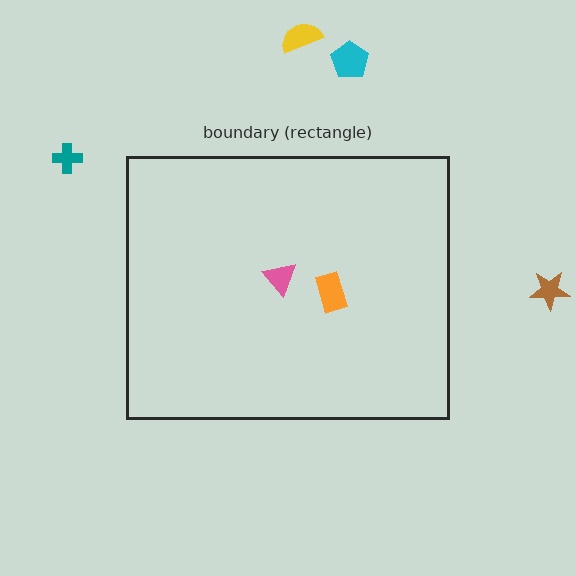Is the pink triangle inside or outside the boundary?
Inside.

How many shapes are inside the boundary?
2 inside, 4 outside.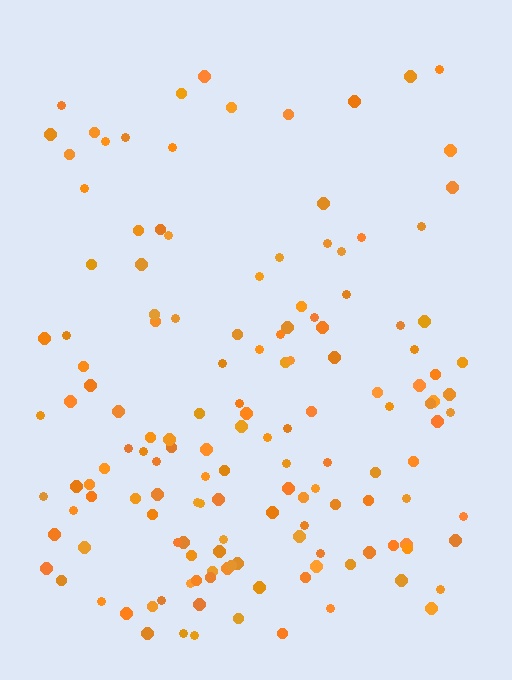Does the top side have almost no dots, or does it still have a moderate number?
Still a moderate number, just noticeably fewer than the bottom.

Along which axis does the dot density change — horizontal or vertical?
Vertical.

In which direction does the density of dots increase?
From top to bottom, with the bottom side densest.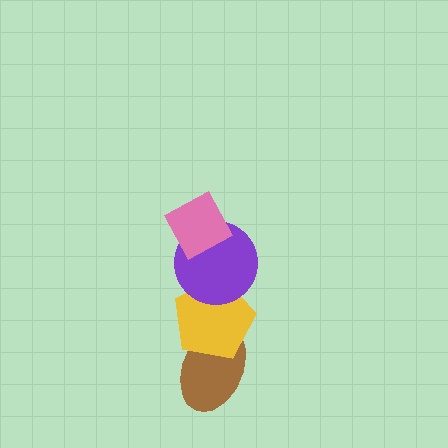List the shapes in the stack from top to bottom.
From top to bottom: the pink diamond, the purple circle, the yellow pentagon, the brown ellipse.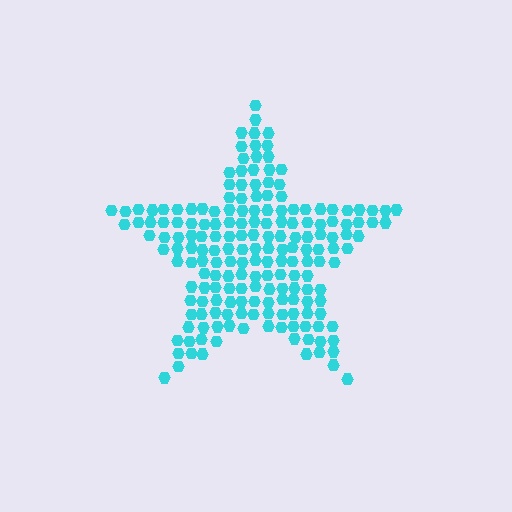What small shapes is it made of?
It is made of small hexagons.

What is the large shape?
The large shape is a star.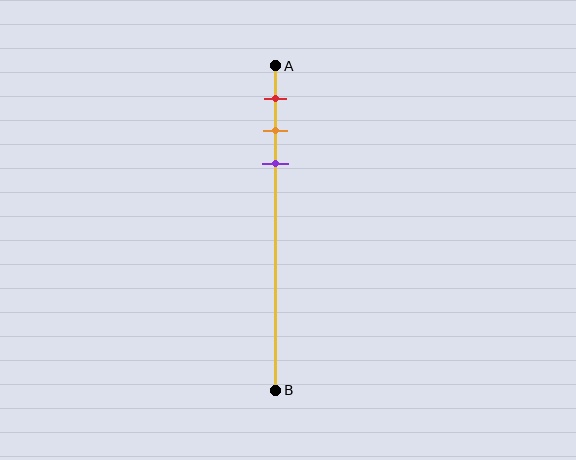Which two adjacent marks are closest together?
The orange and purple marks are the closest adjacent pair.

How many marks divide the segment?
There are 3 marks dividing the segment.